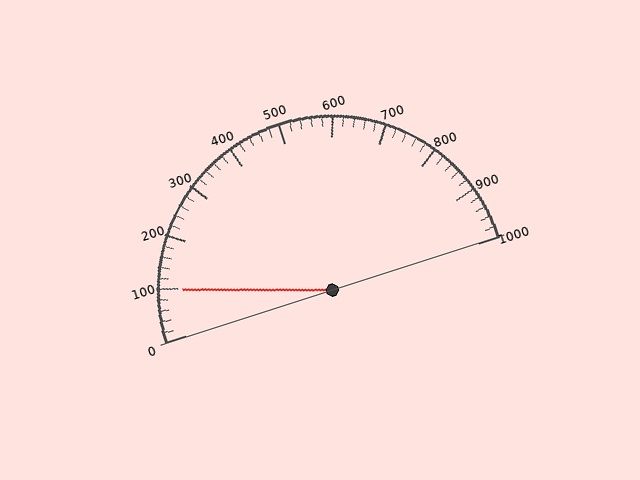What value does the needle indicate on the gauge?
The needle indicates approximately 100.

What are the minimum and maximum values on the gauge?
The gauge ranges from 0 to 1000.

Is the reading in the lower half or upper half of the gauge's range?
The reading is in the lower half of the range (0 to 1000).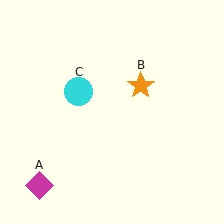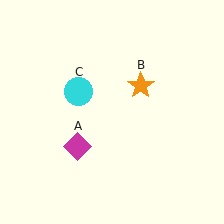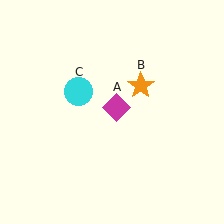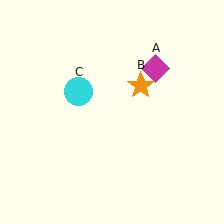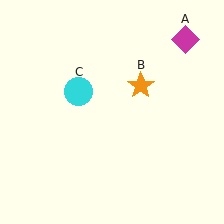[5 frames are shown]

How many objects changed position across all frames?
1 object changed position: magenta diamond (object A).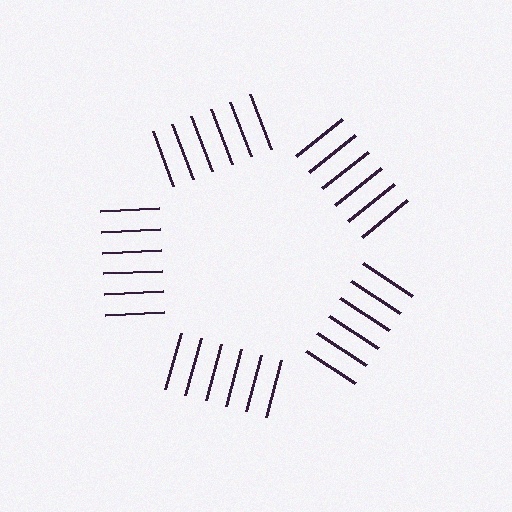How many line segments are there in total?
30 — 6 along each of the 5 edges.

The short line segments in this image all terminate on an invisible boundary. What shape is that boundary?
An illusory pentagon — the line segments terminate on its edges but no continuous stroke is drawn.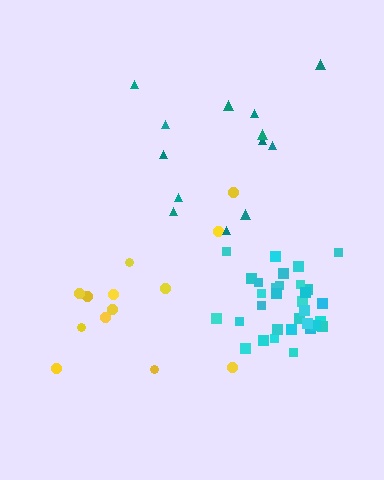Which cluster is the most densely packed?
Cyan.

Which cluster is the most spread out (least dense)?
Teal.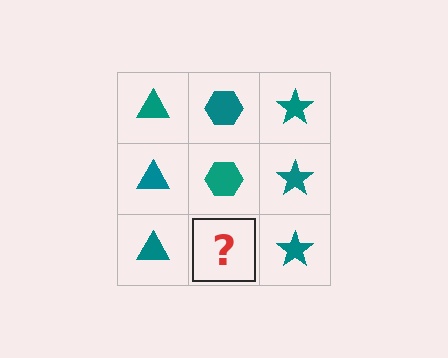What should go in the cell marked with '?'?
The missing cell should contain a teal hexagon.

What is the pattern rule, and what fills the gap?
The rule is that each column has a consistent shape. The gap should be filled with a teal hexagon.